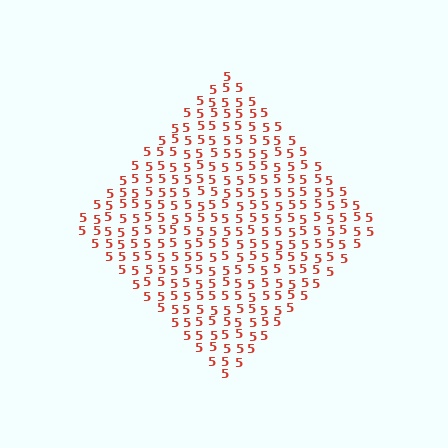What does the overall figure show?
The overall figure shows a diamond.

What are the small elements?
The small elements are digit 5's.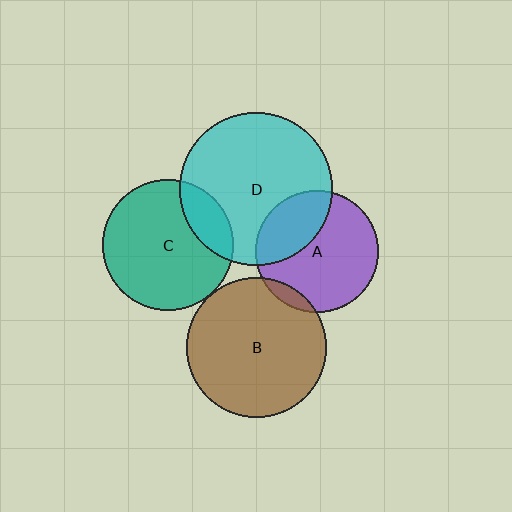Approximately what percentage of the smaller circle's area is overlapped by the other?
Approximately 20%.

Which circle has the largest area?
Circle D (cyan).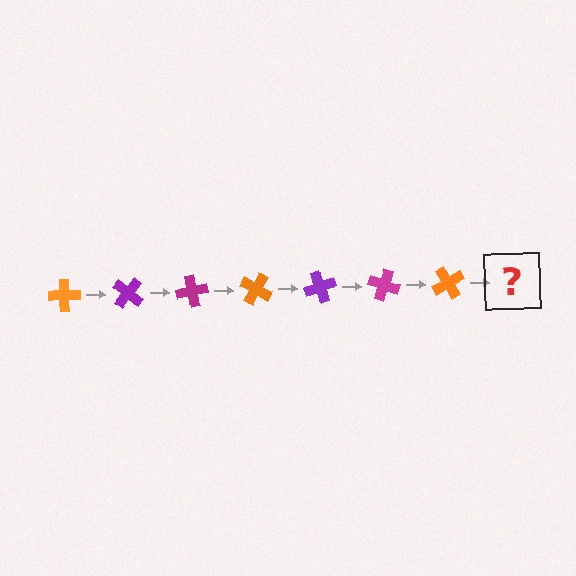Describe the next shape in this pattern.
It should be a purple cross, rotated 280 degrees from the start.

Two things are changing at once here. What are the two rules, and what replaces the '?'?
The two rules are that it rotates 40 degrees each step and the color cycles through orange, purple, and magenta. The '?' should be a purple cross, rotated 280 degrees from the start.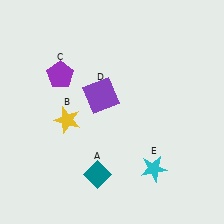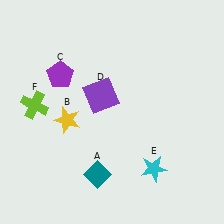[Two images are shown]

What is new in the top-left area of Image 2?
A lime cross (F) was added in the top-left area of Image 2.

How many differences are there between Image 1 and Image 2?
There is 1 difference between the two images.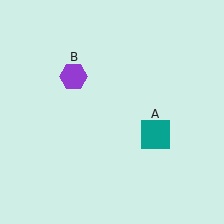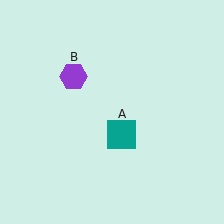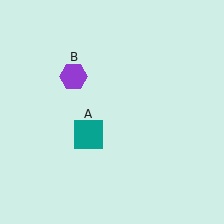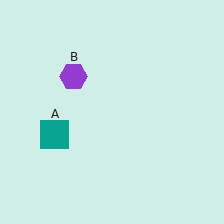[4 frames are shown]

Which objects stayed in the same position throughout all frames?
Purple hexagon (object B) remained stationary.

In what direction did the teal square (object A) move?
The teal square (object A) moved left.